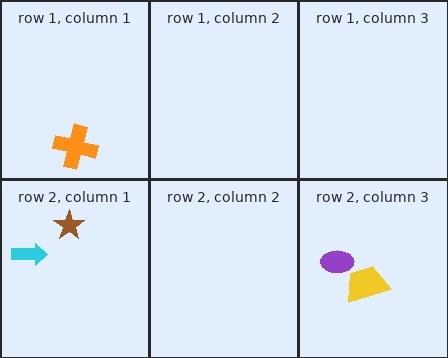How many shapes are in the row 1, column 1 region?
1.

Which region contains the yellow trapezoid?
The row 2, column 3 region.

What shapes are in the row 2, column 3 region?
The yellow trapezoid, the purple ellipse.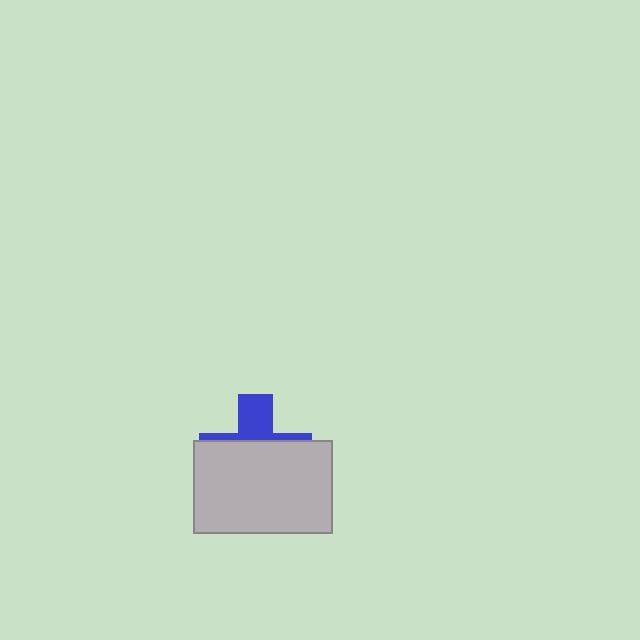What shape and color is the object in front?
The object in front is a light gray rectangle.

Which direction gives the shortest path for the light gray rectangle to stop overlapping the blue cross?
Moving down gives the shortest separation.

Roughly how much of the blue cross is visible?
A small part of it is visible (roughly 32%).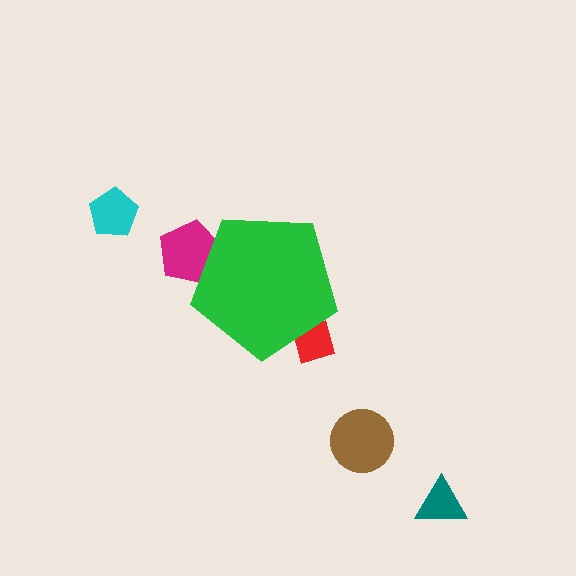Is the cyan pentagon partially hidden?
No, the cyan pentagon is fully visible.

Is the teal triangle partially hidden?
No, the teal triangle is fully visible.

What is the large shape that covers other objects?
A green pentagon.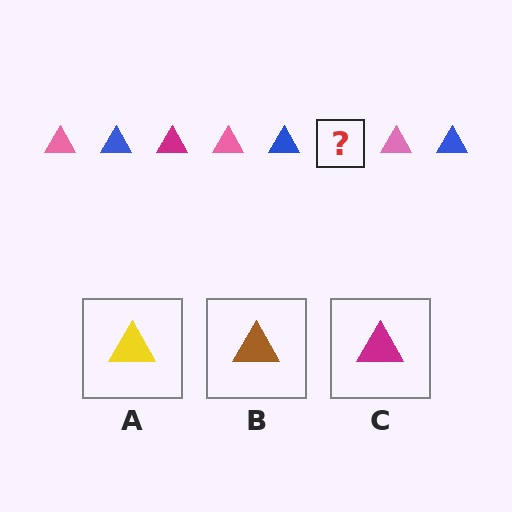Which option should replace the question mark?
Option C.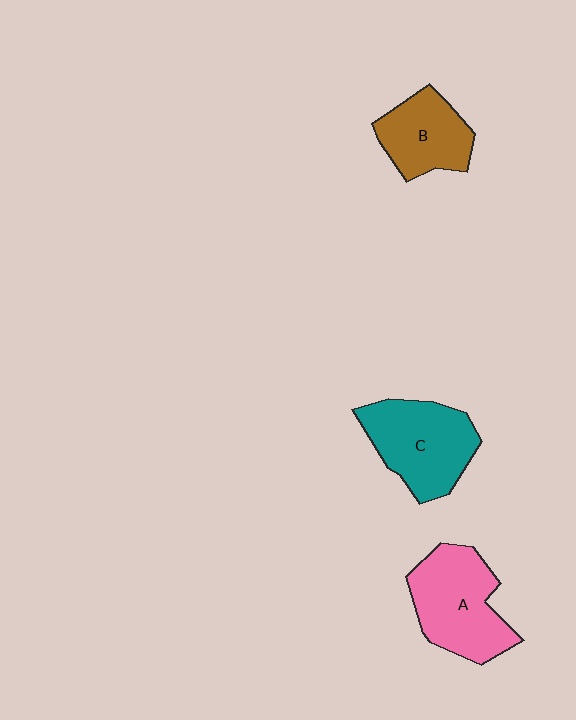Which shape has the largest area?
Shape A (pink).